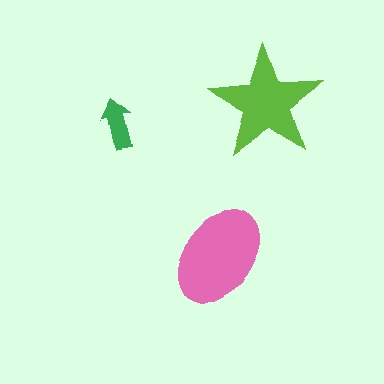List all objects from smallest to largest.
The green arrow, the lime star, the pink ellipse.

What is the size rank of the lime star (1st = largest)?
2nd.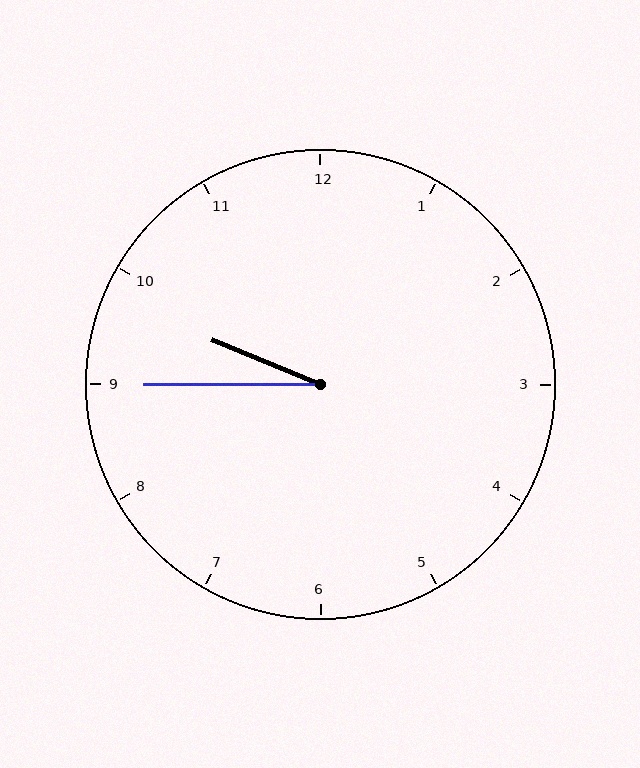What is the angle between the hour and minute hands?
Approximately 22 degrees.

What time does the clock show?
9:45.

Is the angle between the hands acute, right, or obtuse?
It is acute.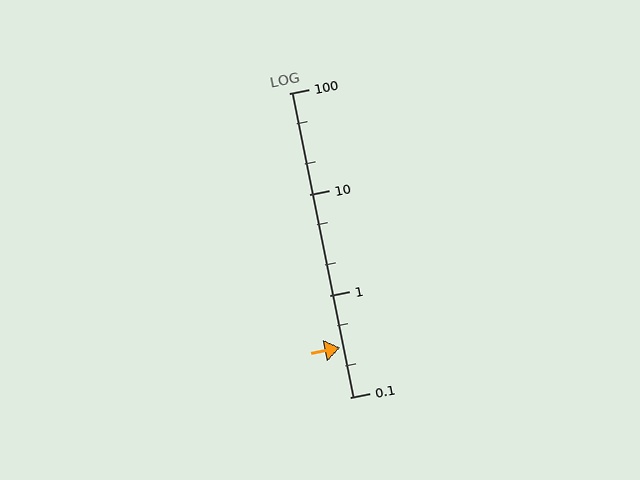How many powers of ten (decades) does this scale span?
The scale spans 3 decades, from 0.1 to 100.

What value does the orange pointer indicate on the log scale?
The pointer indicates approximately 0.31.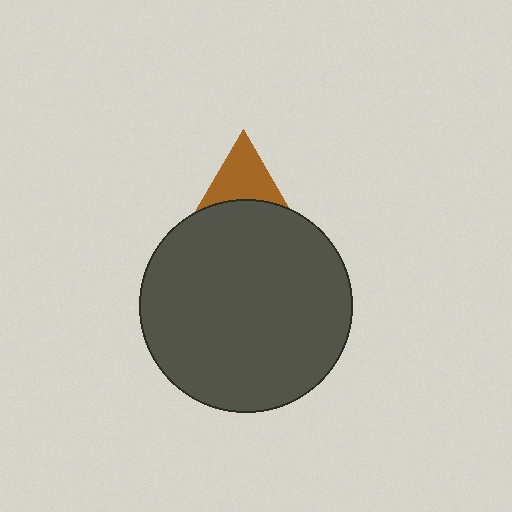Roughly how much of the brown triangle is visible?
About half of it is visible (roughly 53%).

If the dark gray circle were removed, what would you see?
You would see the complete brown triangle.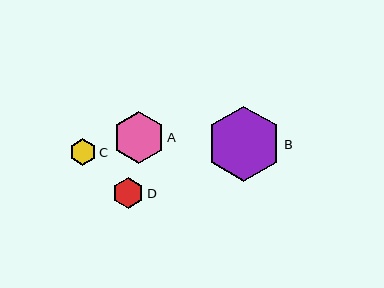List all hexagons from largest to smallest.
From largest to smallest: B, A, D, C.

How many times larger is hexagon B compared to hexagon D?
Hexagon B is approximately 2.4 times the size of hexagon D.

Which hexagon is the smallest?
Hexagon C is the smallest with a size of approximately 27 pixels.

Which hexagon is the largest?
Hexagon B is the largest with a size of approximately 75 pixels.